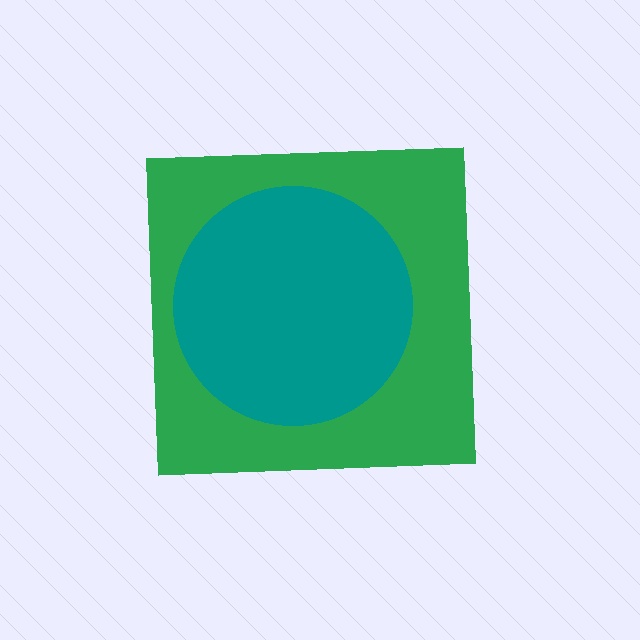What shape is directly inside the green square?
The teal circle.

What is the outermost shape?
The green square.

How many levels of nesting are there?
2.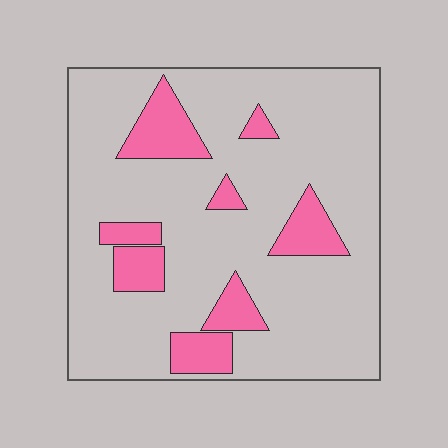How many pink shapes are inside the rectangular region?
8.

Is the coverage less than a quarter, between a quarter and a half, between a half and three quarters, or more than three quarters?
Less than a quarter.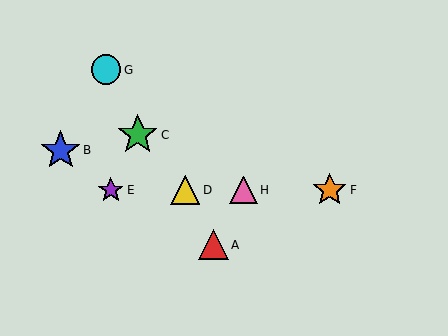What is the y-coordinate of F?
Object F is at y≈190.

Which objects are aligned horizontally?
Objects D, E, F, H are aligned horizontally.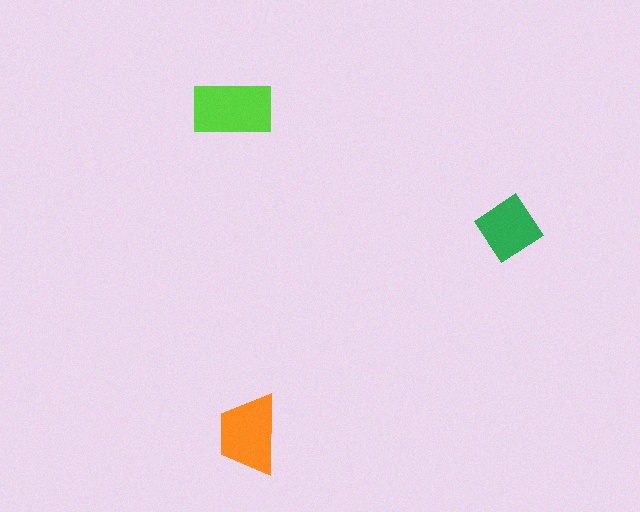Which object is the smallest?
The green diamond.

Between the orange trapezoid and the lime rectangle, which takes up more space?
The lime rectangle.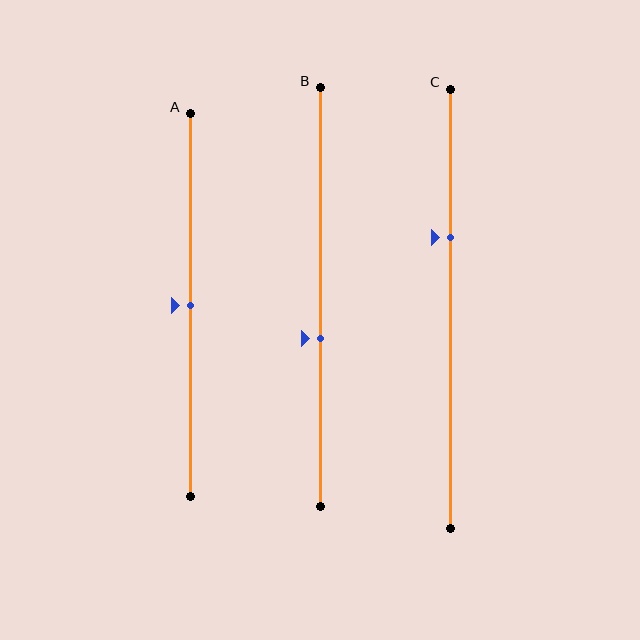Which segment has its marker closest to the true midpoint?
Segment A has its marker closest to the true midpoint.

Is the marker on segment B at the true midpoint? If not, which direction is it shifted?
No, the marker on segment B is shifted downward by about 10% of the segment length.